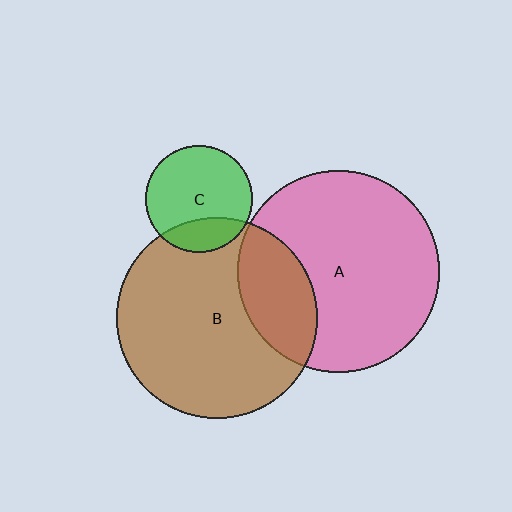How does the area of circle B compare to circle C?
Approximately 3.5 times.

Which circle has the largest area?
Circle A (pink).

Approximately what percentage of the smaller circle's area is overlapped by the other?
Approximately 25%.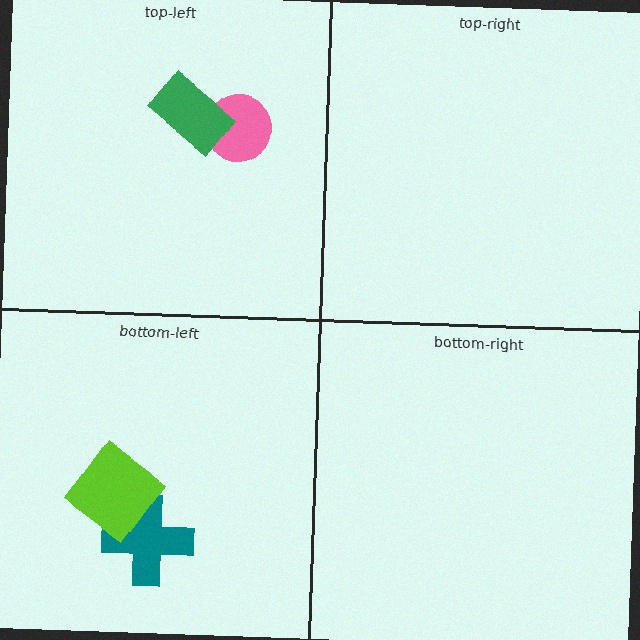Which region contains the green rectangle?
The top-left region.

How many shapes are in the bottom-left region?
2.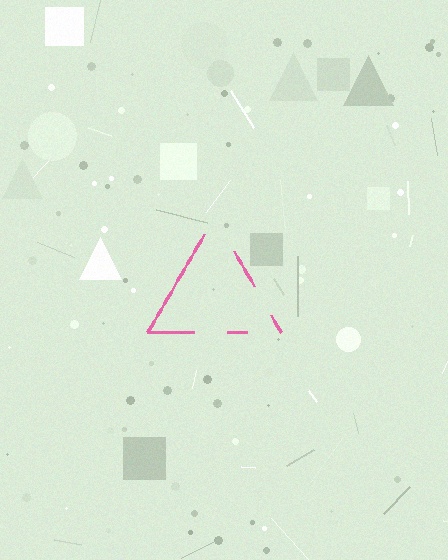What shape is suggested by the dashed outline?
The dashed outline suggests a triangle.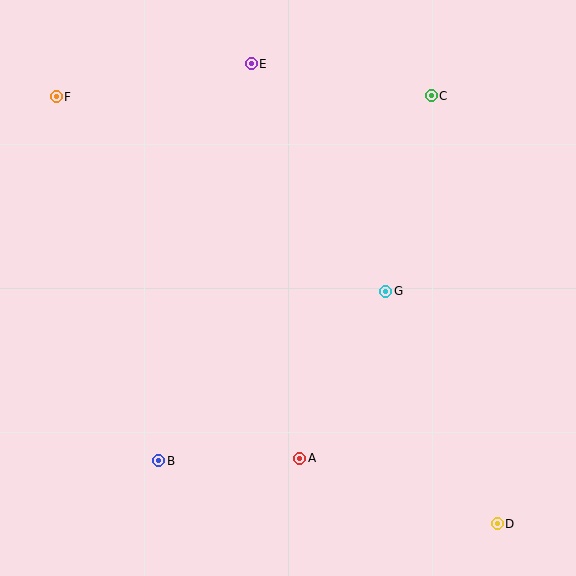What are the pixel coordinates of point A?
Point A is at (300, 458).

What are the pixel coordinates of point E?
Point E is at (251, 64).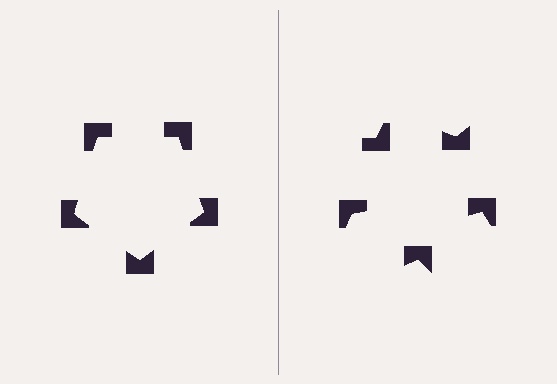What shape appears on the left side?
An illusory pentagon.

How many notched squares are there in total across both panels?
10 — 5 on each side.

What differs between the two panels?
The notched squares are positioned identically on both sides; only the wedge orientations differ. On the left they align to a pentagon; on the right they are misaligned.